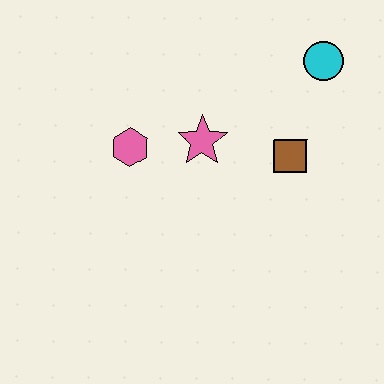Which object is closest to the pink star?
The pink hexagon is closest to the pink star.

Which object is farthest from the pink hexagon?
The cyan circle is farthest from the pink hexagon.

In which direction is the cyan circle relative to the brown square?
The cyan circle is above the brown square.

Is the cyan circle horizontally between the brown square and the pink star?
No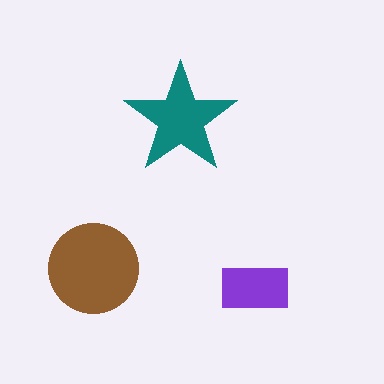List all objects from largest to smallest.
The brown circle, the teal star, the purple rectangle.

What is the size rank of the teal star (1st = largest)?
2nd.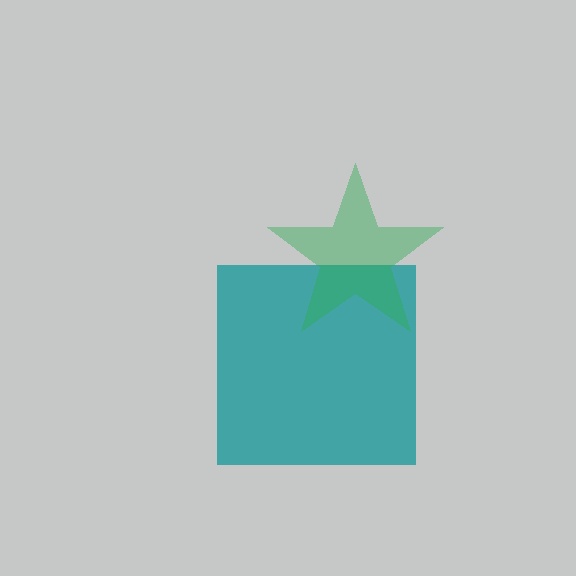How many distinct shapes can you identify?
There are 2 distinct shapes: a teal square, a green star.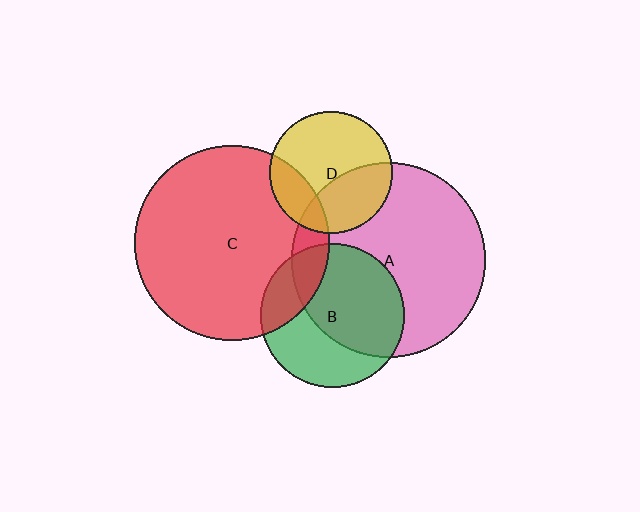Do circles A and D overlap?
Yes.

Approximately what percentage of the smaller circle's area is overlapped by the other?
Approximately 35%.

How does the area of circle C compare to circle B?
Approximately 1.8 times.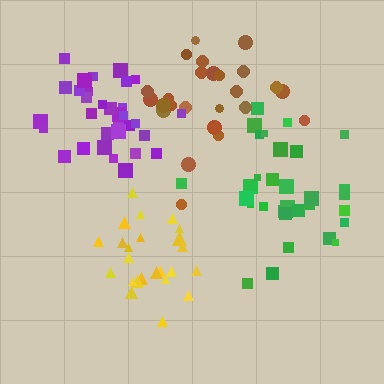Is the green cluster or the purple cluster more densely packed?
Purple.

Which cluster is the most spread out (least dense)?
Brown.